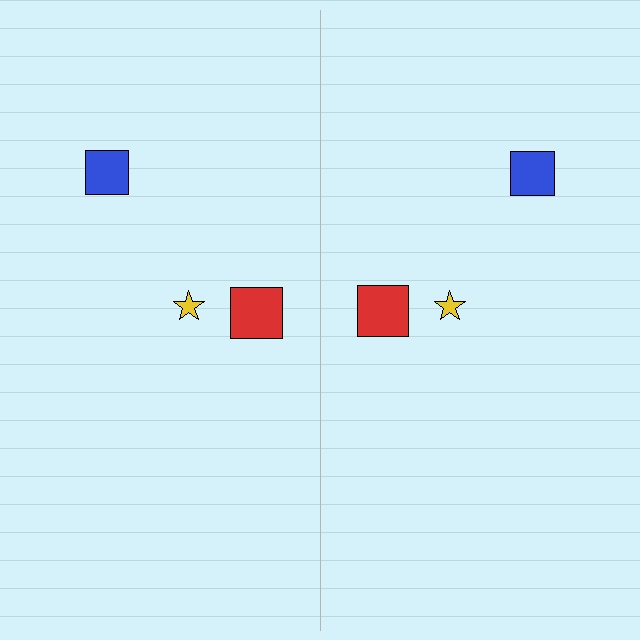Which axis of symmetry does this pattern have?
The pattern has a vertical axis of symmetry running through the center of the image.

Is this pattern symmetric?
Yes, this pattern has bilateral (reflection) symmetry.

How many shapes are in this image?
There are 6 shapes in this image.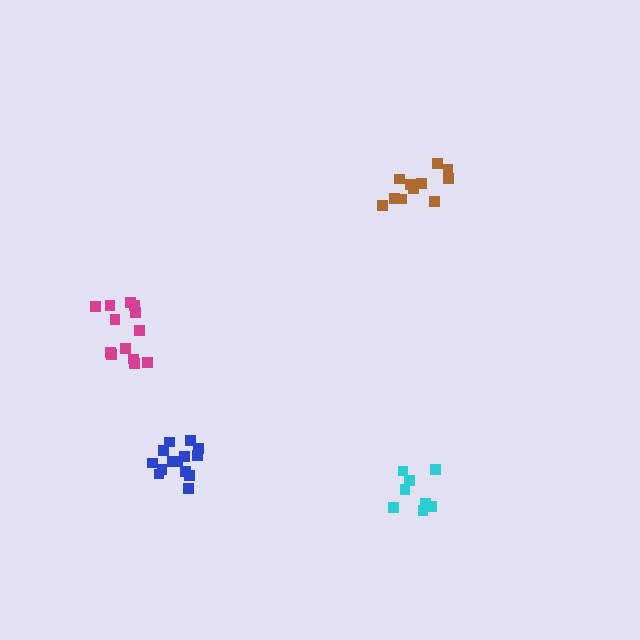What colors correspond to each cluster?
The clusters are colored: magenta, brown, cyan, blue.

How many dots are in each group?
Group 1: 13 dots, Group 2: 11 dots, Group 3: 8 dots, Group 4: 14 dots (46 total).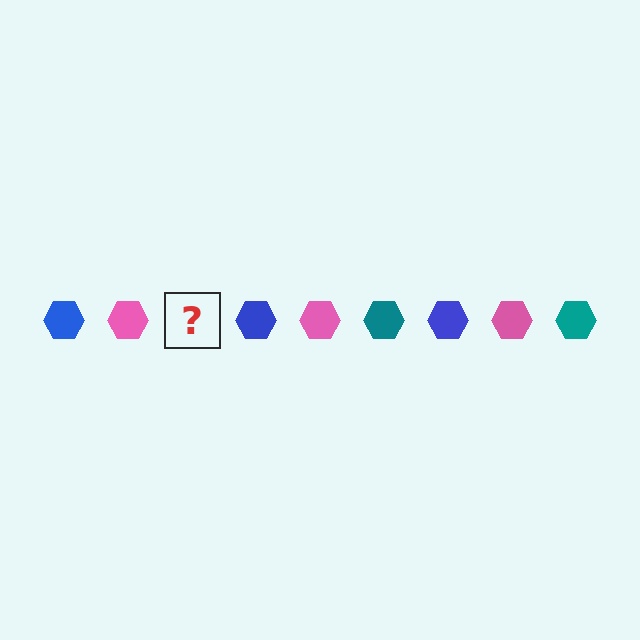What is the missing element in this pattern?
The missing element is a teal hexagon.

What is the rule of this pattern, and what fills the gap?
The rule is that the pattern cycles through blue, pink, teal hexagons. The gap should be filled with a teal hexagon.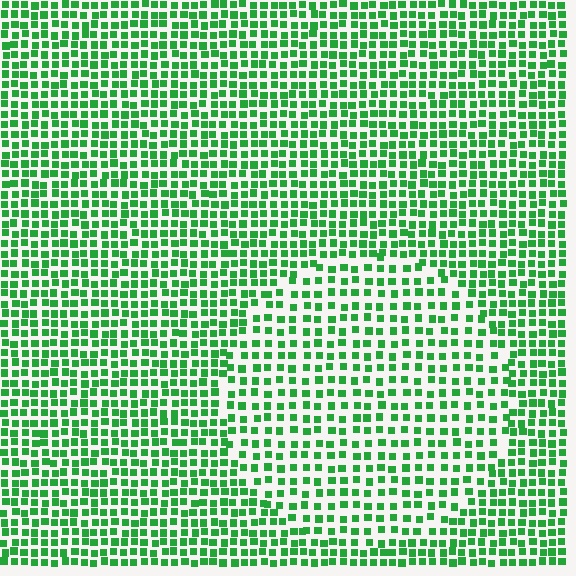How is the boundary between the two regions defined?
The boundary is defined by a change in element density (approximately 1.6x ratio). All elements are the same color, size, and shape.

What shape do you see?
I see a circle.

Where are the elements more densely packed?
The elements are more densely packed outside the circle boundary.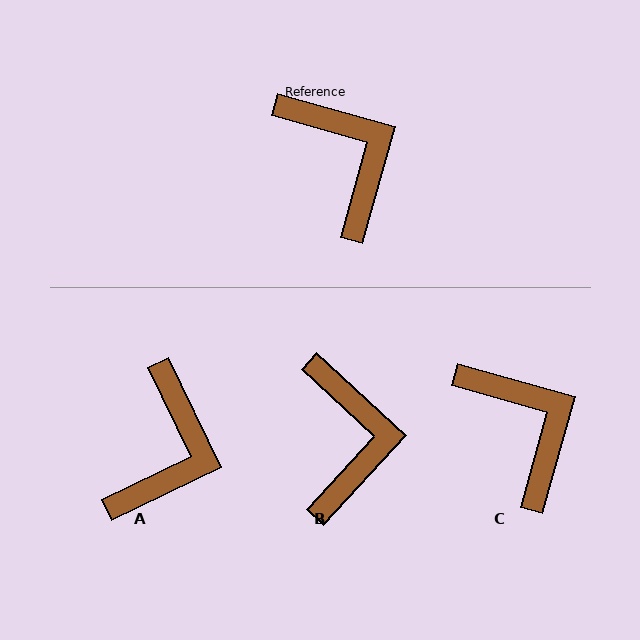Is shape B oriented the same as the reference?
No, it is off by about 27 degrees.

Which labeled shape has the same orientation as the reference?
C.